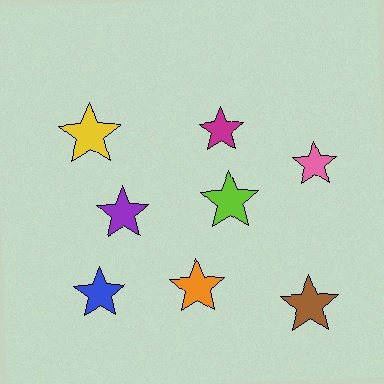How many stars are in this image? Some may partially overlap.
There are 8 stars.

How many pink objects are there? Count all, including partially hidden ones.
There is 1 pink object.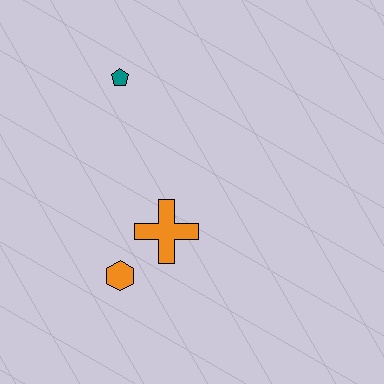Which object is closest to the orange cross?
The orange hexagon is closest to the orange cross.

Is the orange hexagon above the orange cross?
No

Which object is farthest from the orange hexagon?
The teal pentagon is farthest from the orange hexagon.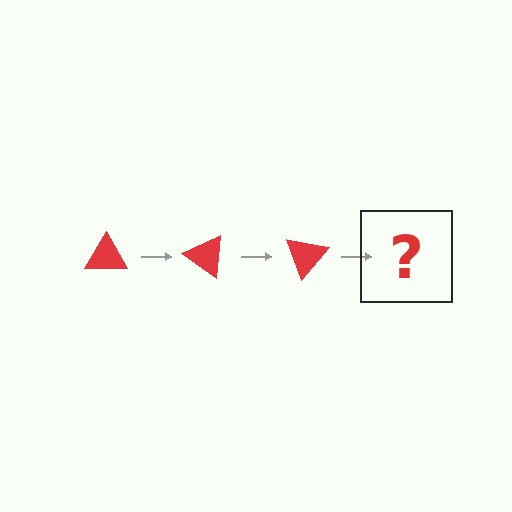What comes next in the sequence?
The next element should be a red triangle rotated 105 degrees.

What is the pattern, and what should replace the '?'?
The pattern is that the triangle rotates 35 degrees each step. The '?' should be a red triangle rotated 105 degrees.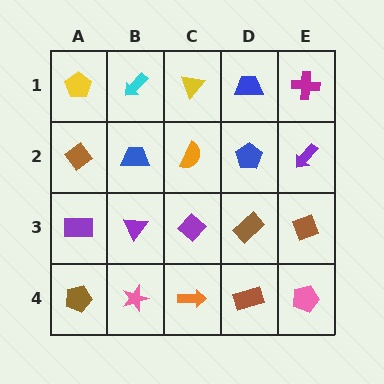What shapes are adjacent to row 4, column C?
A purple diamond (row 3, column C), a pink star (row 4, column B), a brown rectangle (row 4, column D).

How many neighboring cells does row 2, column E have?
3.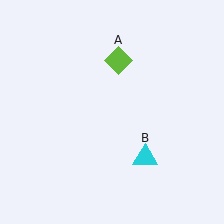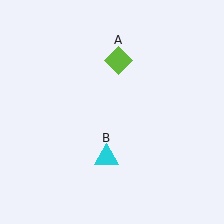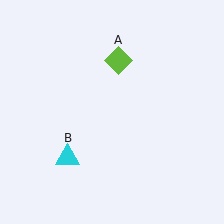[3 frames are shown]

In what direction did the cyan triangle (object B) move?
The cyan triangle (object B) moved left.